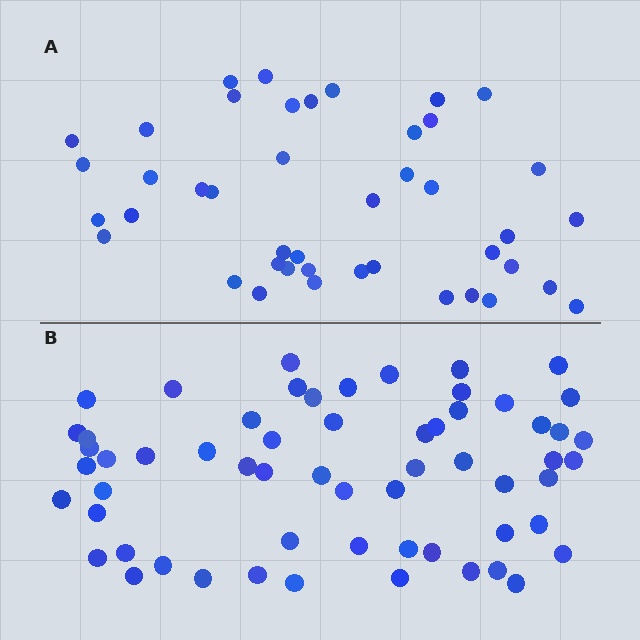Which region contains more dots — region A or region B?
Region B (the bottom region) has more dots.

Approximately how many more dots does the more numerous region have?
Region B has approximately 15 more dots than region A.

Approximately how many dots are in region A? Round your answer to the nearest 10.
About 40 dots. (The exact count is 43, which rounds to 40.)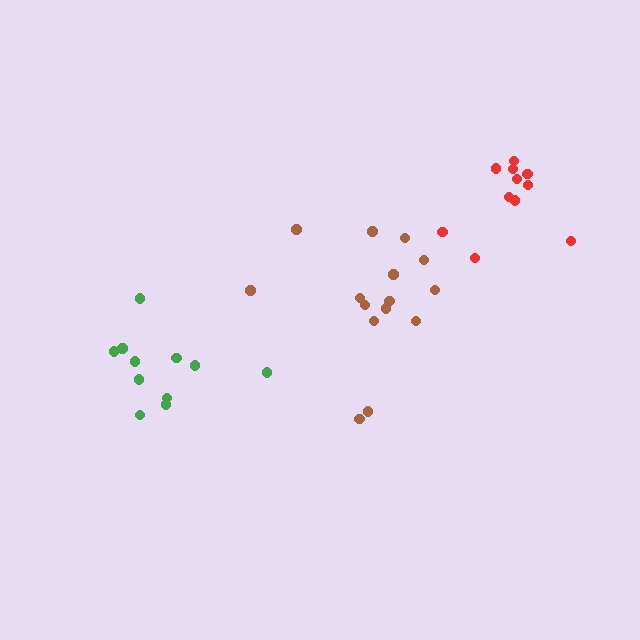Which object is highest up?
The red cluster is topmost.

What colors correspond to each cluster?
The clusters are colored: brown, red, green.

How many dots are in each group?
Group 1: 15 dots, Group 2: 11 dots, Group 3: 11 dots (37 total).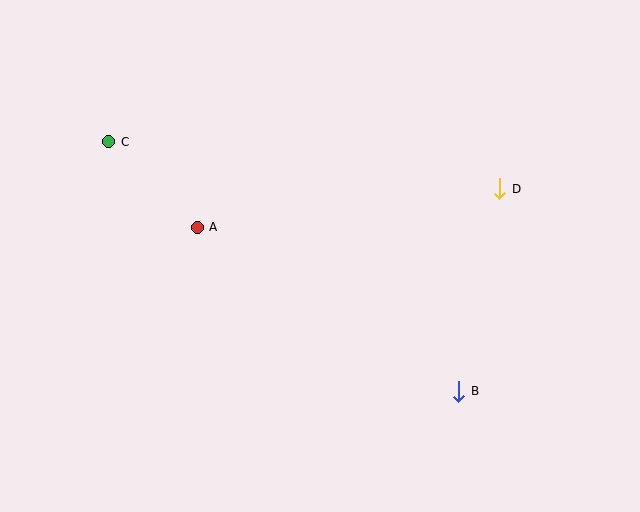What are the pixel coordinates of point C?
Point C is at (109, 142).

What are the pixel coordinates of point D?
Point D is at (500, 189).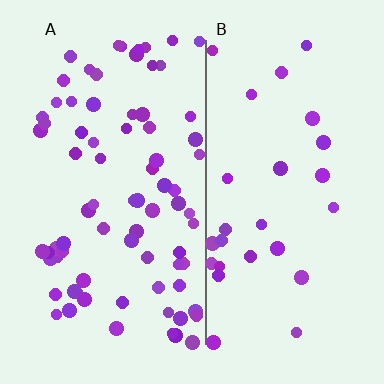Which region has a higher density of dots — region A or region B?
A (the left).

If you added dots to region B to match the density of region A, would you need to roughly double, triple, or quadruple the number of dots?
Approximately triple.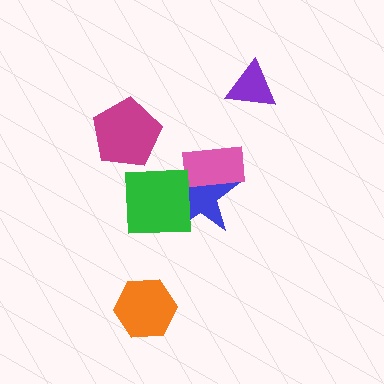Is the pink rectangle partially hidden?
Yes, it is partially covered by another shape.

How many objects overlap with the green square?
2 objects overlap with the green square.